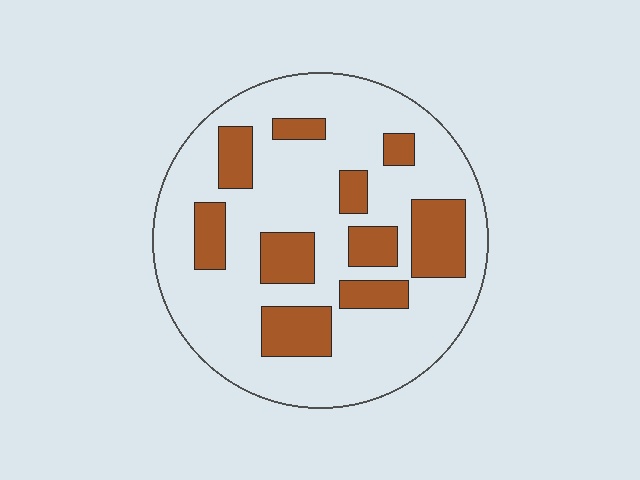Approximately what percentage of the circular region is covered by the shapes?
Approximately 25%.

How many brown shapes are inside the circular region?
10.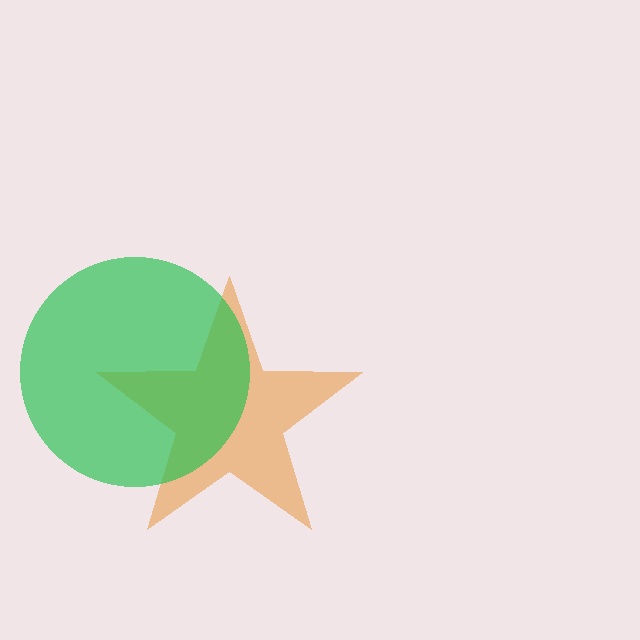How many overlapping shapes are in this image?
There are 2 overlapping shapes in the image.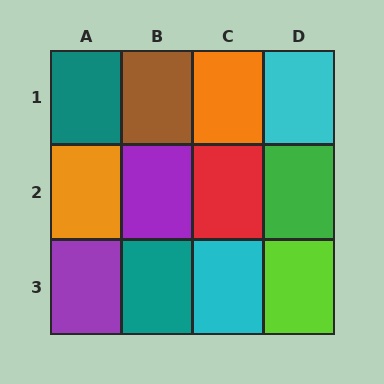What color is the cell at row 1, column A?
Teal.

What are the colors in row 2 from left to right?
Orange, purple, red, green.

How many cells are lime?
1 cell is lime.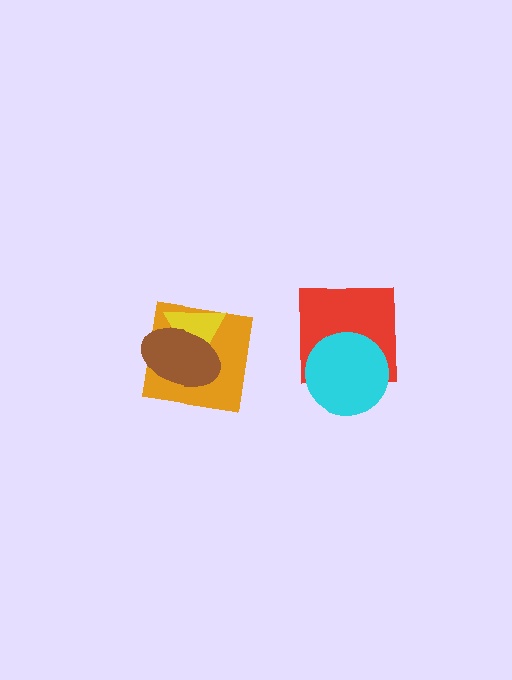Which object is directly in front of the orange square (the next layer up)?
The yellow triangle is directly in front of the orange square.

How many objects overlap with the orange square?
2 objects overlap with the orange square.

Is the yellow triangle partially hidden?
Yes, it is partially covered by another shape.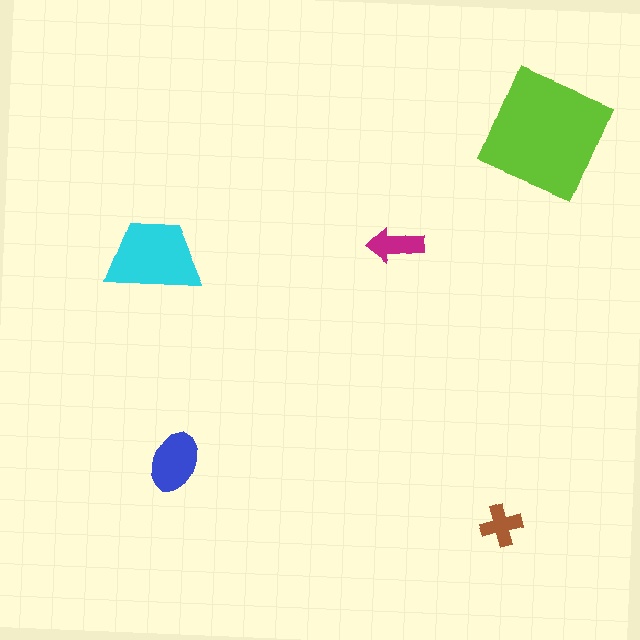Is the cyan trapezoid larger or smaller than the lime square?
Smaller.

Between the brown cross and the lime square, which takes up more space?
The lime square.